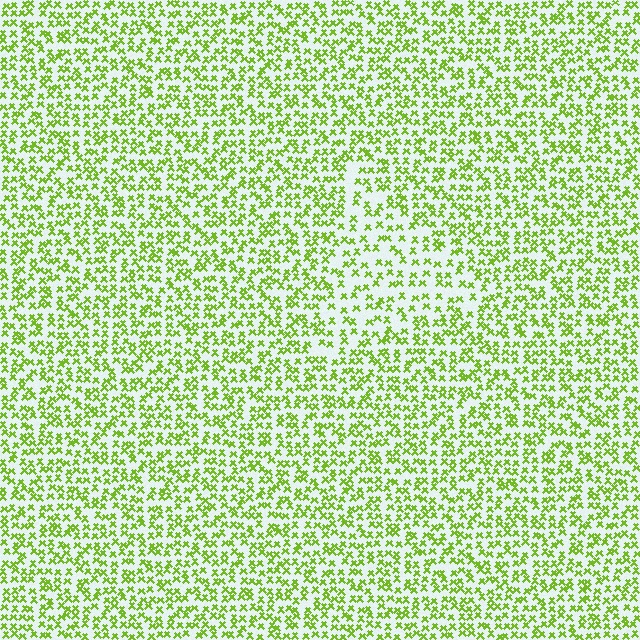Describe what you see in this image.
The image contains small lime elements arranged at two different densities. A triangle-shaped region is visible where the elements are less densely packed than the surrounding area.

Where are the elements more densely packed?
The elements are more densely packed outside the triangle boundary.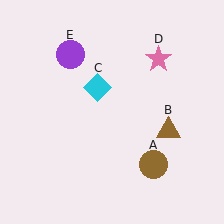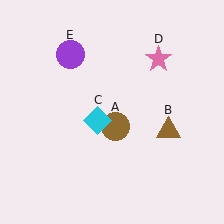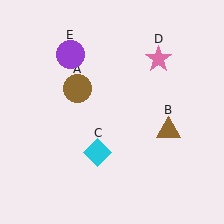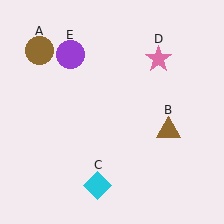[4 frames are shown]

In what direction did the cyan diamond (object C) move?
The cyan diamond (object C) moved down.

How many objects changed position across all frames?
2 objects changed position: brown circle (object A), cyan diamond (object C).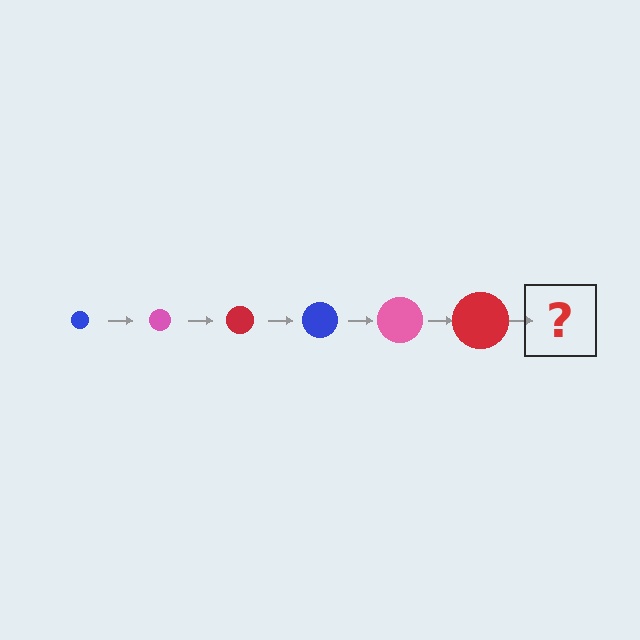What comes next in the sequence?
The next element should be a blue circle, larger than the previous one.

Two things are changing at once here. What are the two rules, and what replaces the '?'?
The two rules are that the circle grows larger each step and the color cycles through blue, pink, and red. The '?' should be a blue circle, larger than the previous one.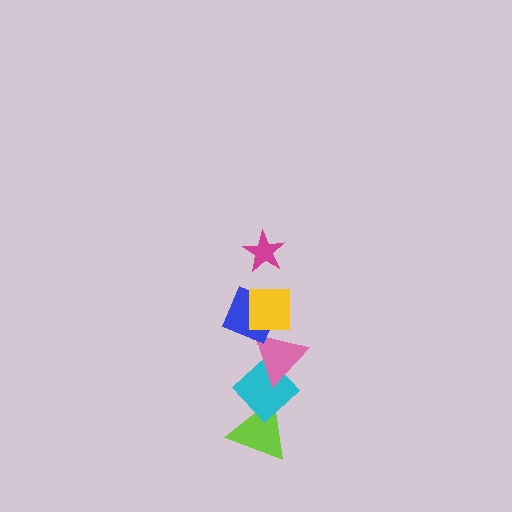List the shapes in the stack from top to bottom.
From top to bottom: the magenta star, the yellow square, the blue diamond, the pink triangle, the cyan diamond, the lime triangle.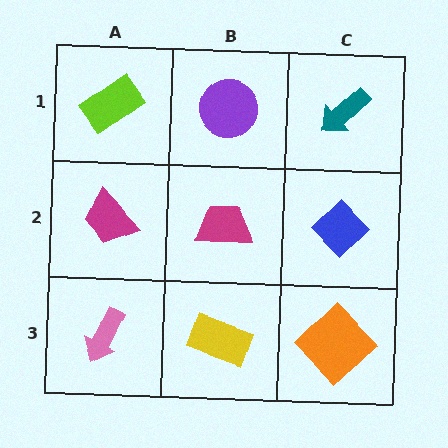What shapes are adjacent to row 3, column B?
A magenta trapezoid (row 2, column B), a pink arrow (row 3, column A), an orange diamond (row 3, column C).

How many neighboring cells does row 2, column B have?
4.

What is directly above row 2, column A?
A lime rectangle.